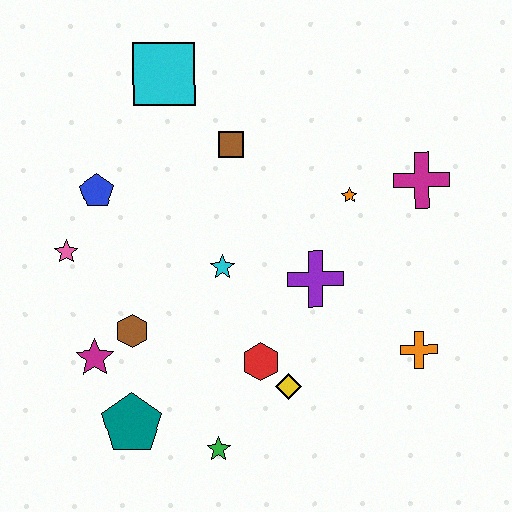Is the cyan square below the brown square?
No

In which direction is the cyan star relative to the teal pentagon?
The cyan star is above the teal pentagon.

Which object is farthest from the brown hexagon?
The magenta cross is farthest from the brown hexagon.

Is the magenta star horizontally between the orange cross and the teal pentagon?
No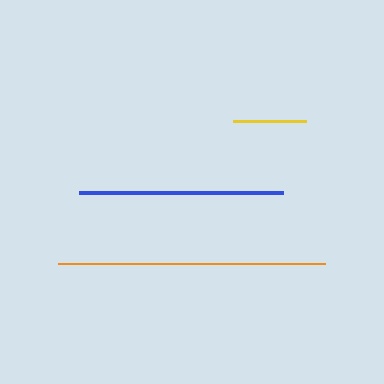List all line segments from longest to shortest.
From longest to shortest: orange, blue, yellow.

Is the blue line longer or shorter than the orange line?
The orange line is longer than the blue line.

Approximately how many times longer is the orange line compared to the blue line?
The orange line is approximately 1.3 times the length of the blue line.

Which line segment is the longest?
The orange line is the longest at approximately 267 pixels.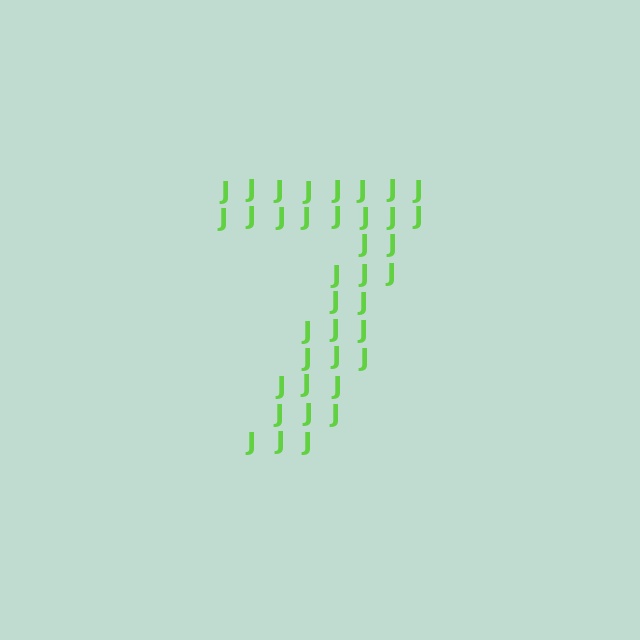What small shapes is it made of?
It is made of small letter J's.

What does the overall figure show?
The overall figure shows the digit 7.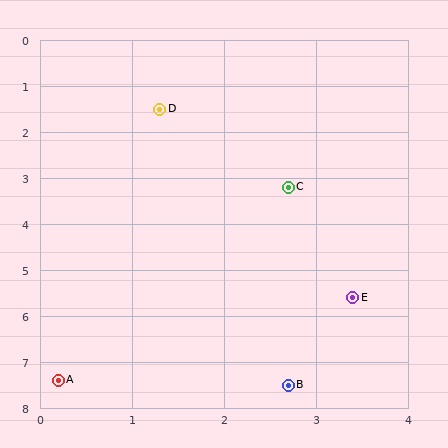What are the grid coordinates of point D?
Point D is at approximately (1.3, 1.5).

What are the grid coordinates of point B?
Point B is at approximately (2.7, 7.5).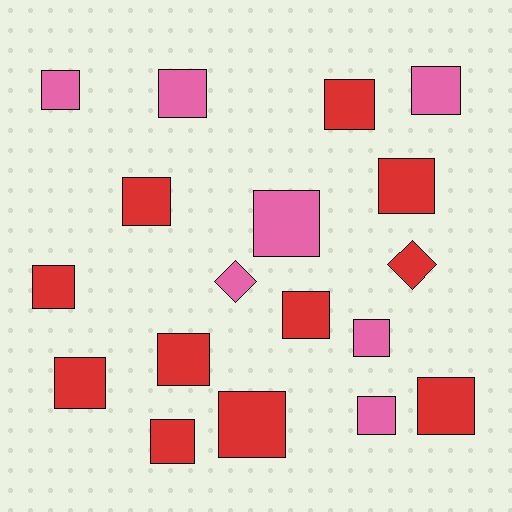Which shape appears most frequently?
Square, with 16 objects.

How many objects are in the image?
There are 18 objects.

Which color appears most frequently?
Red, with 11 objects.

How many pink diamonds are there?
There is 1 pink diamond.